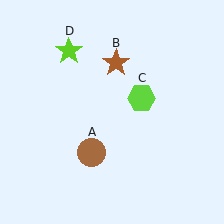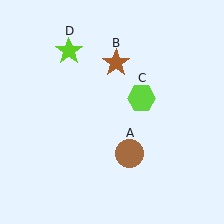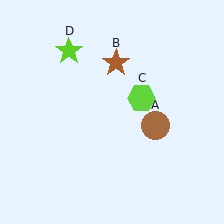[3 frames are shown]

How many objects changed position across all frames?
1 object changed position: brown circle (object A).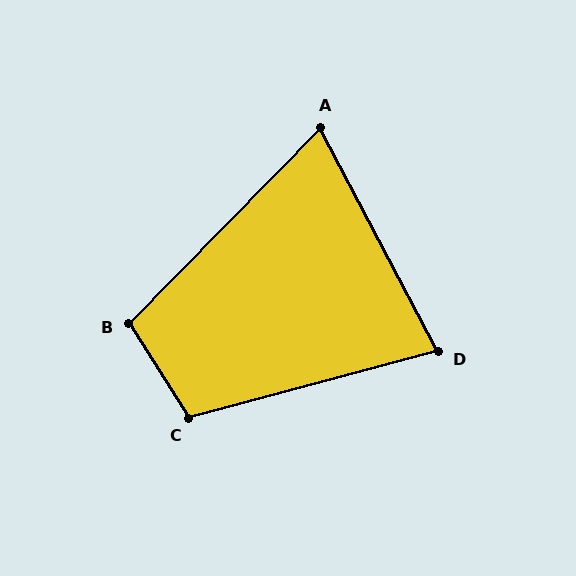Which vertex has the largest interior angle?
C, at approximately 108 degrees.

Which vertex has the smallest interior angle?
A, at approximately 72 degrees.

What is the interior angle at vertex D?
Approximately 77 degrees (acute).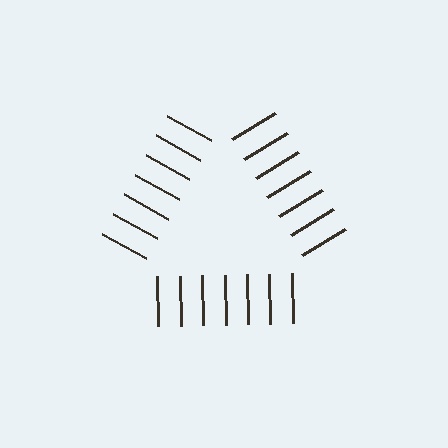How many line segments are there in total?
21 — 7 along each of the 3 edges.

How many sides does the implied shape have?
3 sides — the line-ends trace a triangle.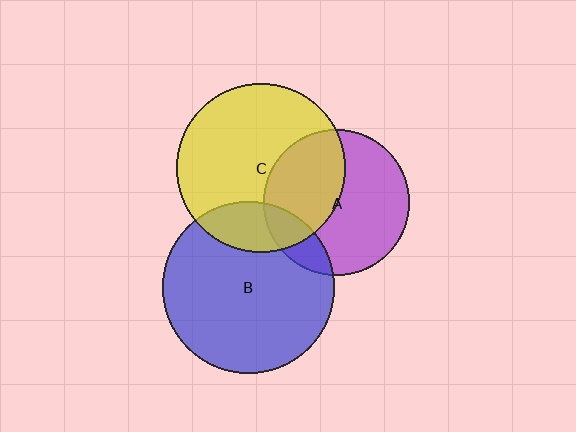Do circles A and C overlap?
Yes.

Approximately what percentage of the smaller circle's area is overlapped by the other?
Approximately 40%.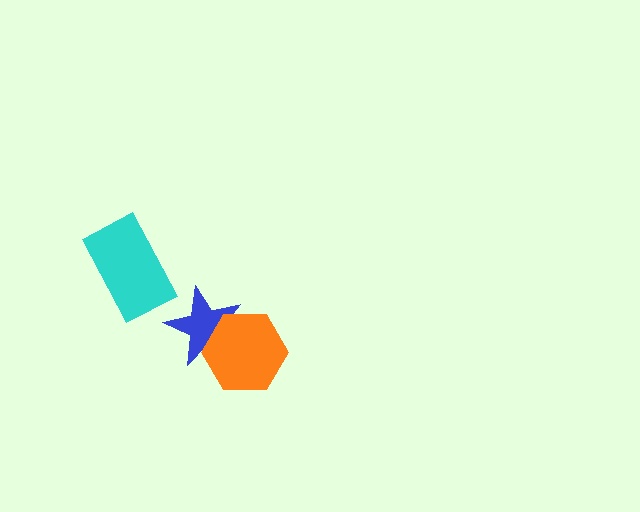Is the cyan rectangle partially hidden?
No, no other shape covers it.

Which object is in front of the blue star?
The orange hexagon is in front of the blue star.